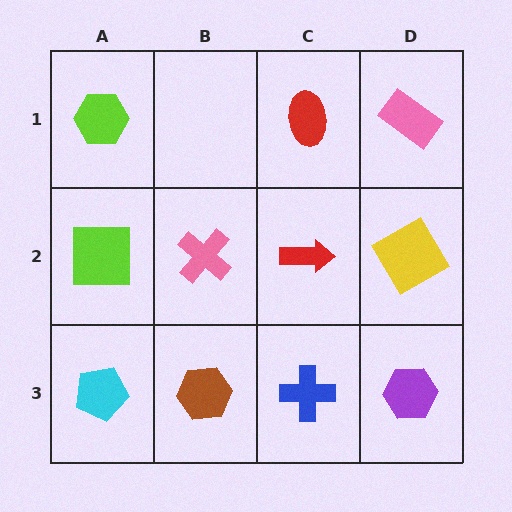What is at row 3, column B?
A brown hexagon.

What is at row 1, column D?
A pink rectangle.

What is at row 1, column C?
A red ellipse.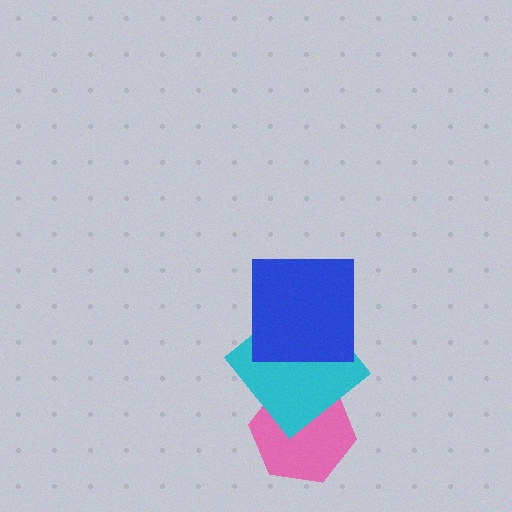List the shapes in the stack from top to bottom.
From top to bottom: the blue square, the cyan diamond, the pink hexagon.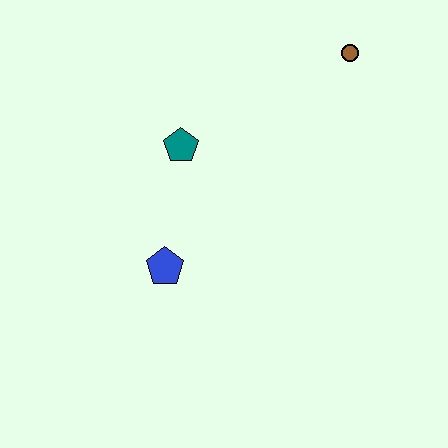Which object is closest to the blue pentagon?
The teal pentagon is closest to the blue pentagon.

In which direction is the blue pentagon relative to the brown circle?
The blue pentagon is below the brown circle.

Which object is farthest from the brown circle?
The blue pentagon is farthest from the brown circle.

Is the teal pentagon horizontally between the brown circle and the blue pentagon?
Yes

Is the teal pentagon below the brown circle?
Yes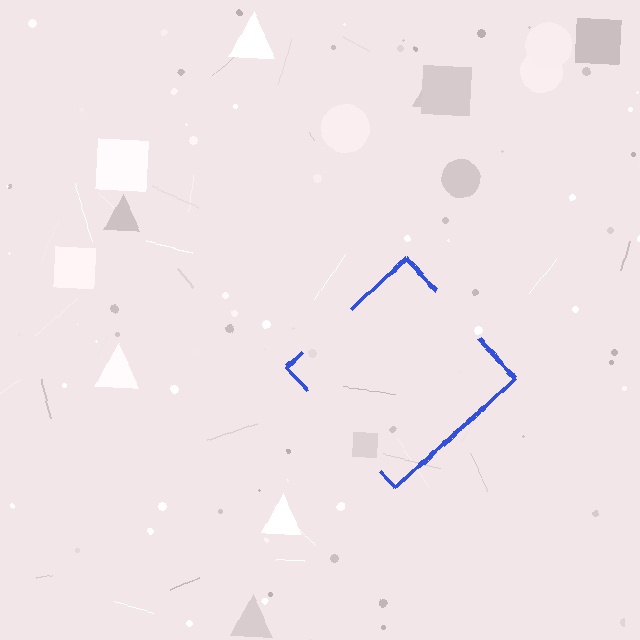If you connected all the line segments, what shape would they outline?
They would outline a diamond.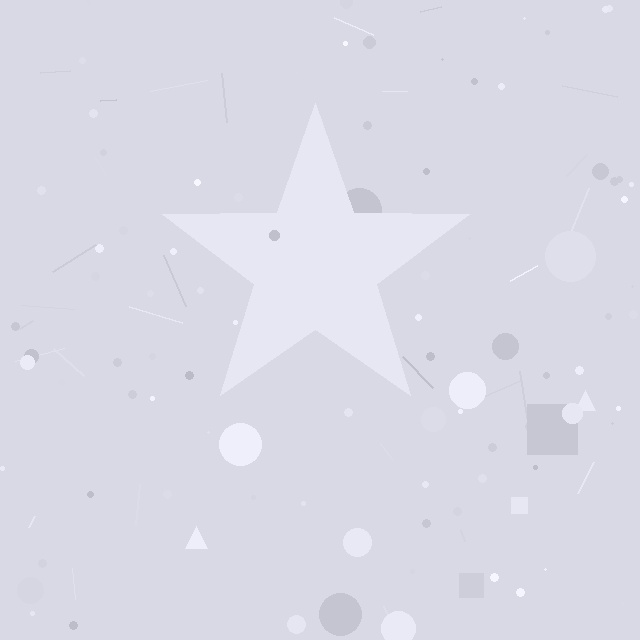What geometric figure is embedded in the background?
A star is embedded in the background.